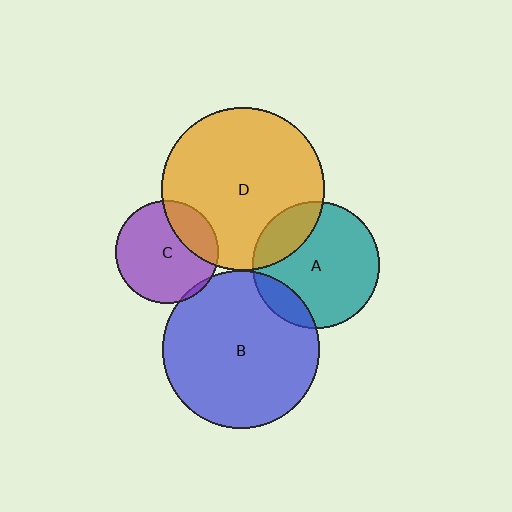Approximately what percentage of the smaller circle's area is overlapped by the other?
Approximately 15%.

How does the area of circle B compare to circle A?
Approximately 1.5 times.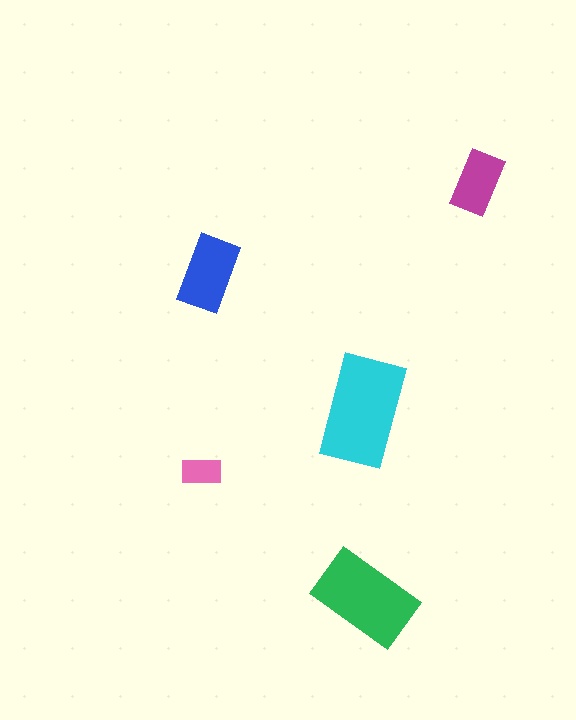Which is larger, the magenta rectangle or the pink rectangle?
The magenta one.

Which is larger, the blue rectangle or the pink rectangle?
The blue one.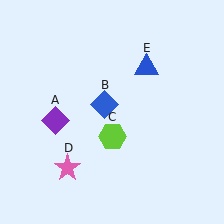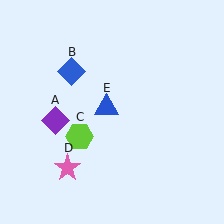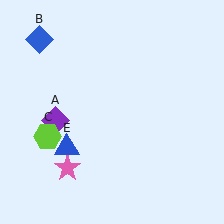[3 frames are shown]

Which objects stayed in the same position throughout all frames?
Purple diamond (object A) and pink star (object D) remained stationary.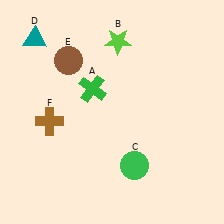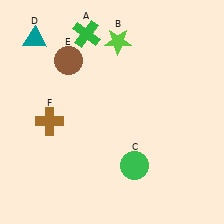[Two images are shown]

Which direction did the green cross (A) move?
The green cross (A) moved up.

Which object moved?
The green cross (A) moved up.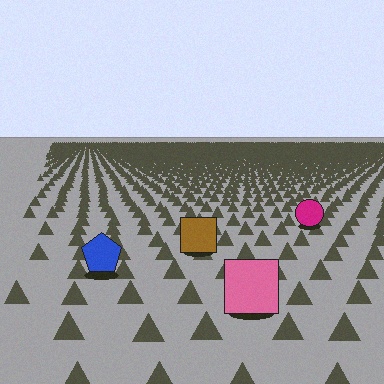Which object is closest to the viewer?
The pink square is closest. The texture marks near it are larger and more spread out.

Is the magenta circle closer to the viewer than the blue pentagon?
No. The blue pentagon is closer — you can tell from the texture gradient: the ground texture is coarser near it.